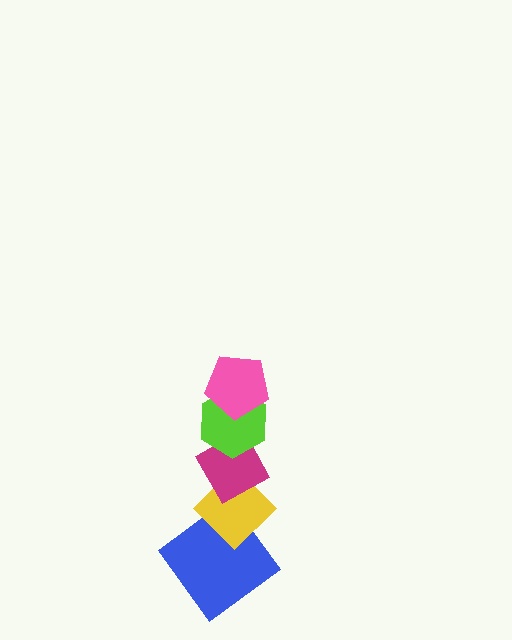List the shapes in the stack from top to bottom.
From top to bottom: the pink pentagon, the lime hexagon, the magenta diamond, the yellow diamond, the blue diamond.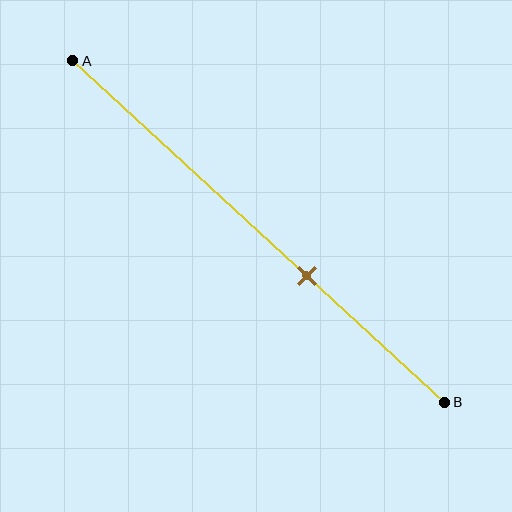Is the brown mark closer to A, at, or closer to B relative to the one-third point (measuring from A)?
The brown mark is closer to point B than the one-third point of segment AB.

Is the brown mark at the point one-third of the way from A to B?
No, the mark is at about 65% from A, not at the 33% one-third point.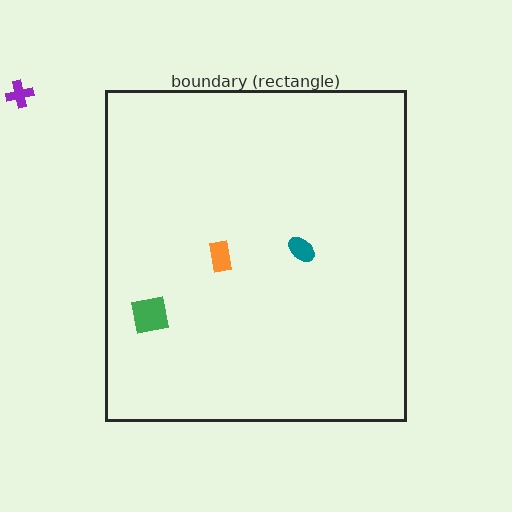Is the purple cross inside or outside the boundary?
Outside.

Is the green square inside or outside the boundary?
Inside.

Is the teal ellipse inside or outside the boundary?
Inside.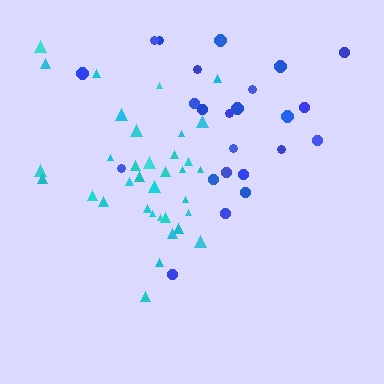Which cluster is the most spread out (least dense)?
Blue.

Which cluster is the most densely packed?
Cyan.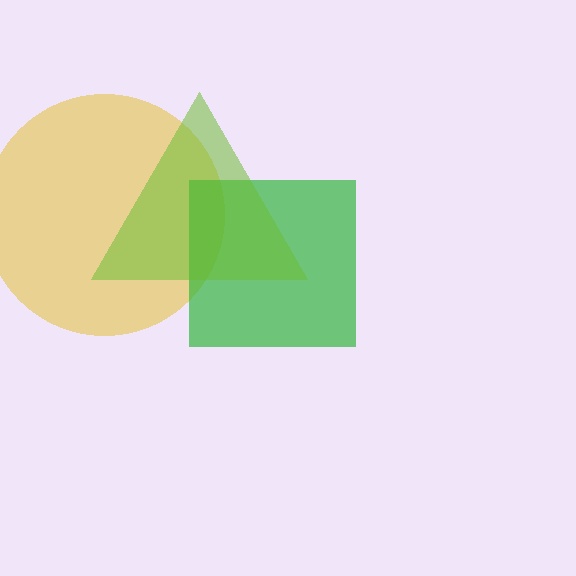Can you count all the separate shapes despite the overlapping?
Yes, there are 3 separate shapes.